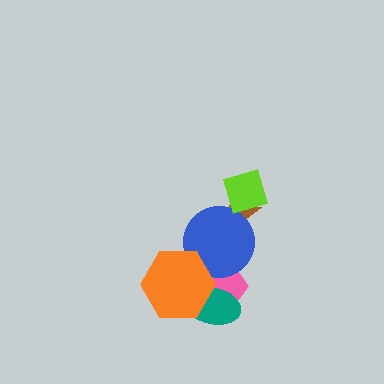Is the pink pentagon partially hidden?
Yes, it is partially covered by another shape.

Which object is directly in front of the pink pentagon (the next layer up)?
The teal ellipse is directly in front of the pink pentagon.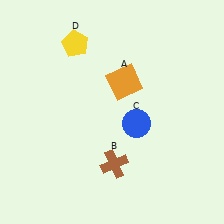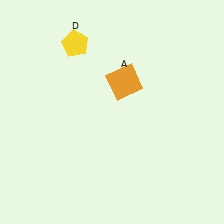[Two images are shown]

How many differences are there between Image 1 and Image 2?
There are 2 differences between the two images.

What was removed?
The brown cross (B), the blue circle (C) were removed in Image 2.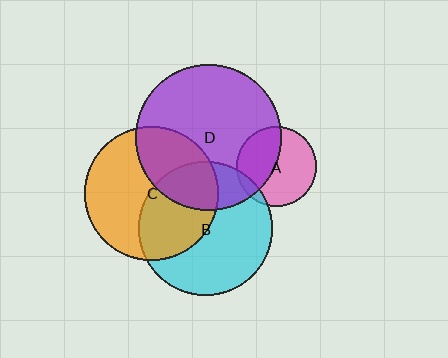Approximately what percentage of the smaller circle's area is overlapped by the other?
Approximately 25%.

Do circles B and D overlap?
Yes.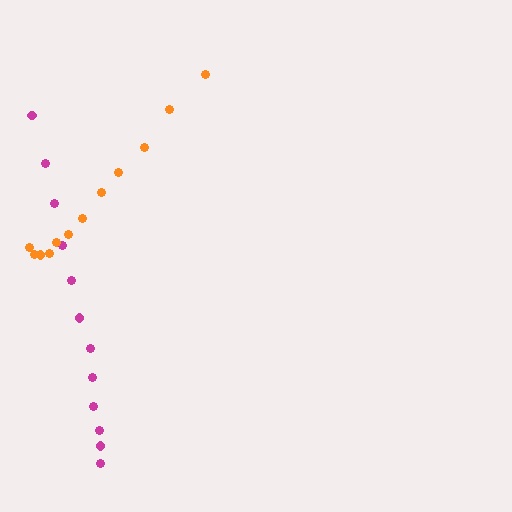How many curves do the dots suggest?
There are 2 distinct paths.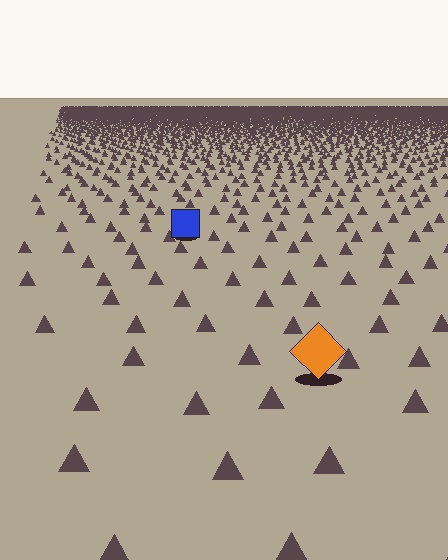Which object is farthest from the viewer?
The blue square is farthest from the viewer. It appears smaller and the ground texture around it is denser.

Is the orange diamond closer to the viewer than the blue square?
Yes. The orange diamond is closer — you can tell from the texture gradient: the ground texture is coarser near it.